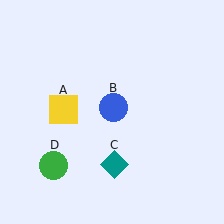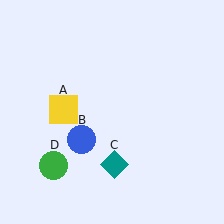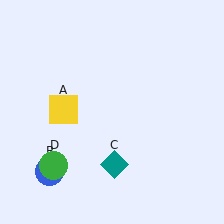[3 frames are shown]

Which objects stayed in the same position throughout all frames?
Yellow square (object A) and teal diamond (object C) and green circle (object D) remained stationary.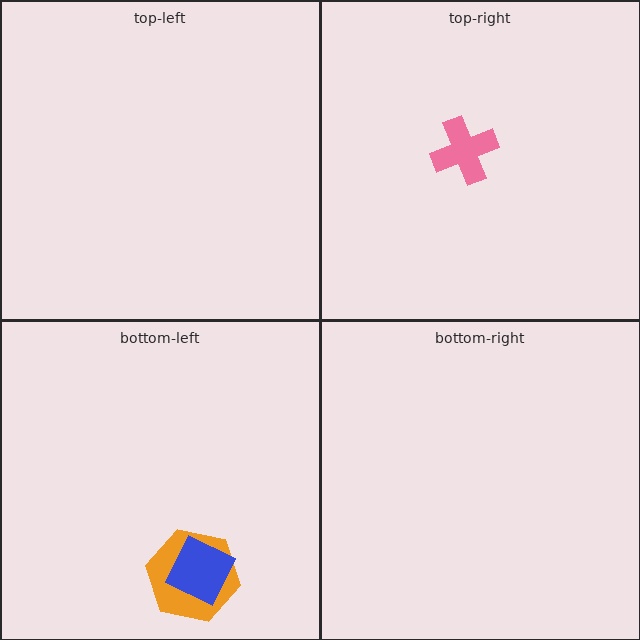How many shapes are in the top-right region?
1.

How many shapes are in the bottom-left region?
2.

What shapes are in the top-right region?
The pink cross.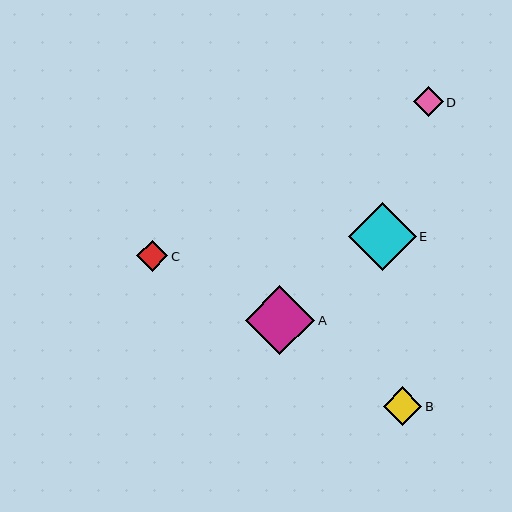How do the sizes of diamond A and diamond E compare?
Diamond A and diamond E are approximately the same size.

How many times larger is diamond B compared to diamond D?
Diamond B is approximately 1.3 times the size of diamond D.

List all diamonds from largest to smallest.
From largest to smallest: A, E, B, C, D.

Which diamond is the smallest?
Diamond D is the smallest with a size of approximately 30 pixels.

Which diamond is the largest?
Diamond A is the largest with a size of approximately 70 pixels.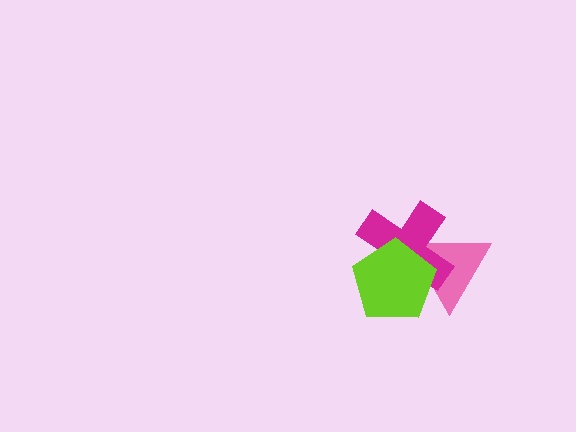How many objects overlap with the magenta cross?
2 objects overlap with the magenta cross.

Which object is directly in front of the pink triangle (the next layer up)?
The magenta cross is directly in front of the pink triangle.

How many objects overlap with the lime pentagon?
2 objects overlap with the lime pentagon.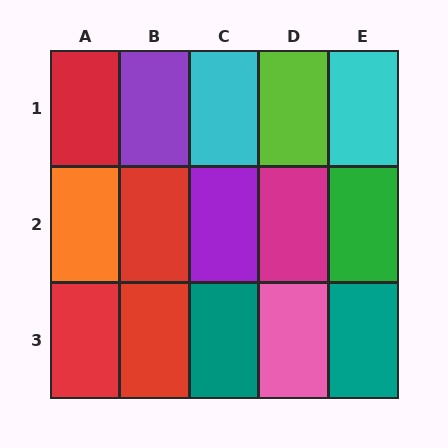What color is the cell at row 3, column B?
Red.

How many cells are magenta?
1 cell is magenta.